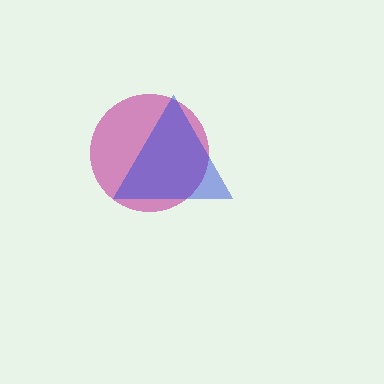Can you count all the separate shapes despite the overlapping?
Yes, there are 2 separate shapes.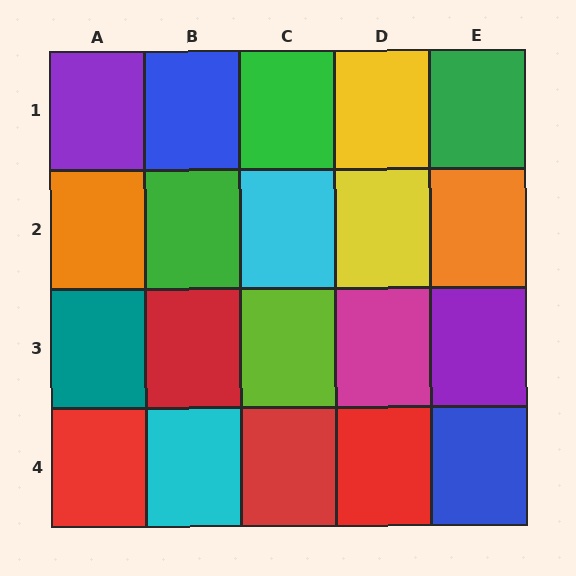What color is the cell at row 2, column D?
Yellow.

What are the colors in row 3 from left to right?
Teal, red, lime, magenta, purple.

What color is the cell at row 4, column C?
Red.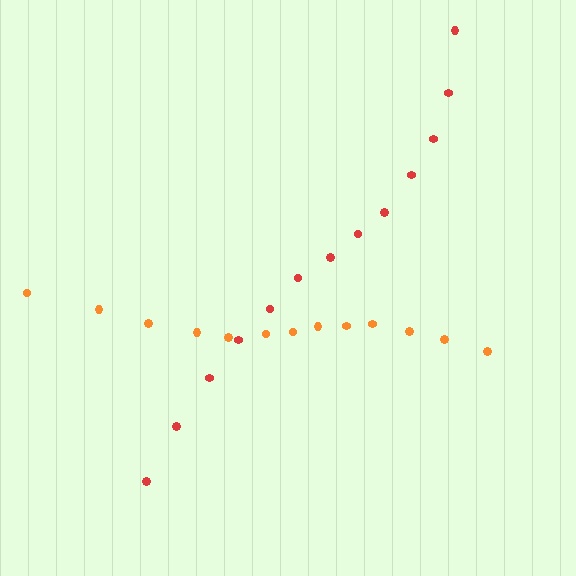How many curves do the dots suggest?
There are 2 distinct paths.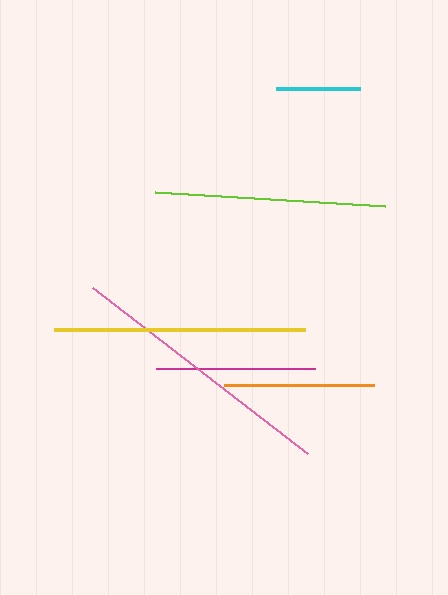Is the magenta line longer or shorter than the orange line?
The magenta line is longer than the orange line.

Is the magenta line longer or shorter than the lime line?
The lime line is longer than the magenta line.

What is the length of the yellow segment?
The yellow segment is approximately 250 pixels long.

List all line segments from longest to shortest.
From longest to shortest: pink, yellow, lime, magenta, orange, cyan.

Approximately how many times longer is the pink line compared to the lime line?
The pink line is approximately 1.2 times the length of the lime line.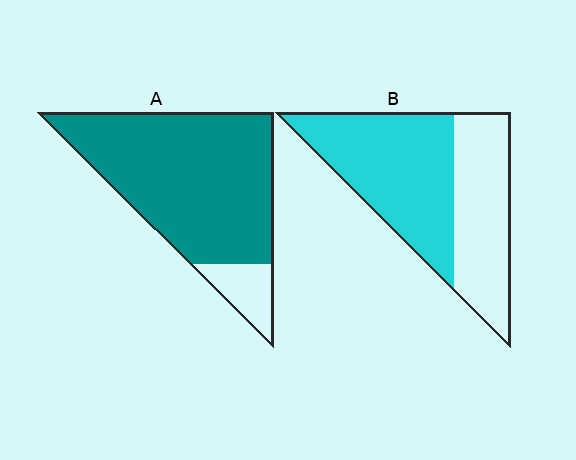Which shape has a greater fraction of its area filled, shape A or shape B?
Shape A.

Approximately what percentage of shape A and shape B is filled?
A is approximately 85% and B is approximately 60%.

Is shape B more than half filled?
Yes.